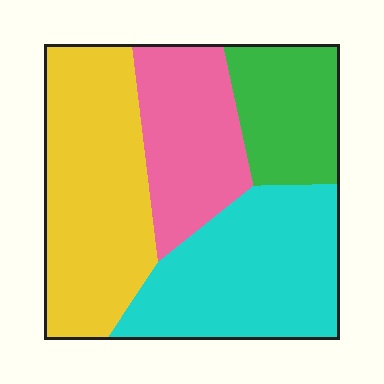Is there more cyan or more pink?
Cyan.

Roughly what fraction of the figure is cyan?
Cyan takes up about one third (1/3) of the figure.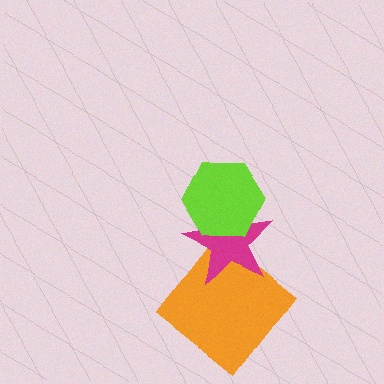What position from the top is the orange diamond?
The orange diamond is 3rd from the top.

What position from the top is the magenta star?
The magenta star is 2nd from the top.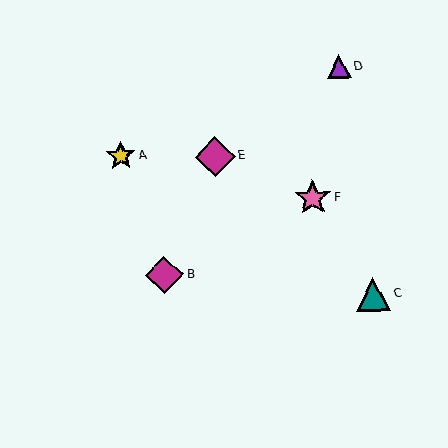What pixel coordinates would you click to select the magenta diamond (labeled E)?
Click at (215, 157) to select the magenta diamond E.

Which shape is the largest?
The magenta diamond (labeled E) is the largest.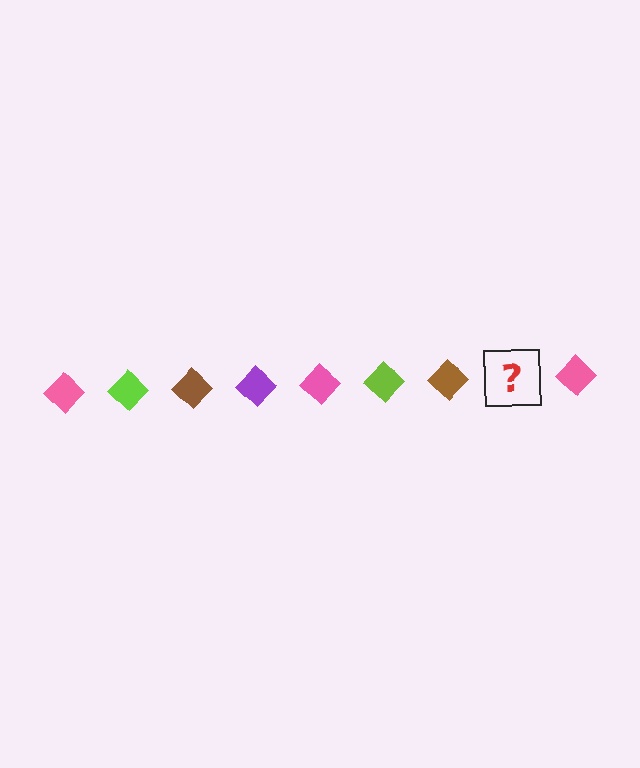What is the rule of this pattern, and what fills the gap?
The rule is that the pattern cycles through pink, lime, brown, purple diamonds. The gap should be filled with a purple diamond.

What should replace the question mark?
The question mark should be replaced with a purple diamond.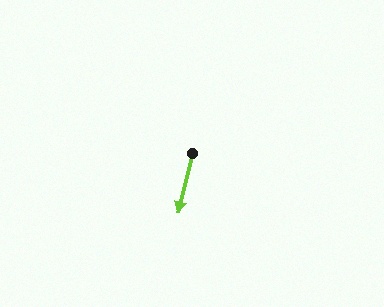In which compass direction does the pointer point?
South.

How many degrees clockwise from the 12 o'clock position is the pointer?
Approximately 193 degrees.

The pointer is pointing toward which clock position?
Roughly 6 o'clock.